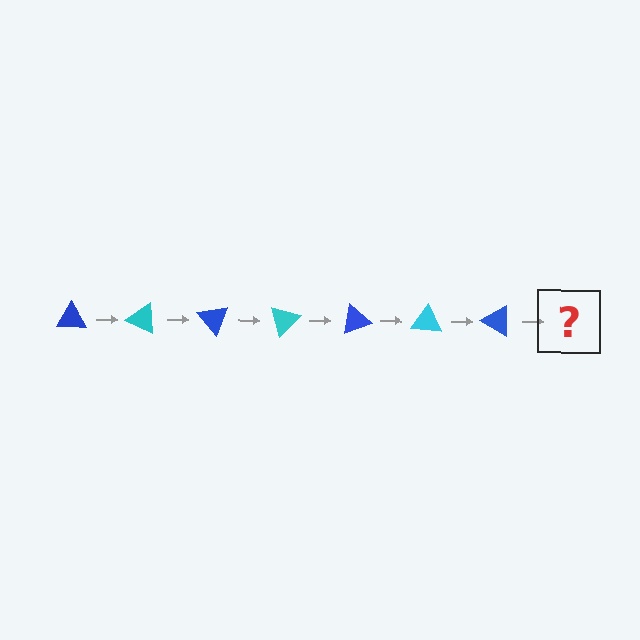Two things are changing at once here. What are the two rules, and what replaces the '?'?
The two rules are that it rotates 25 degrees each step and the color cycles through blue and cyan. The '?' should be a cyan triangle, rotated 175 degrees from the start.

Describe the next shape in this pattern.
It should be a cyan triangle, rotated 175 degrees from the start.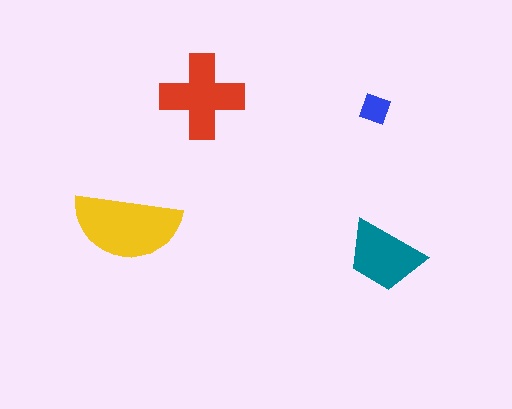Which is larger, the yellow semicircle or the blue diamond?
The yellow semicircle.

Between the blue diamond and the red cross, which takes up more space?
The red cross.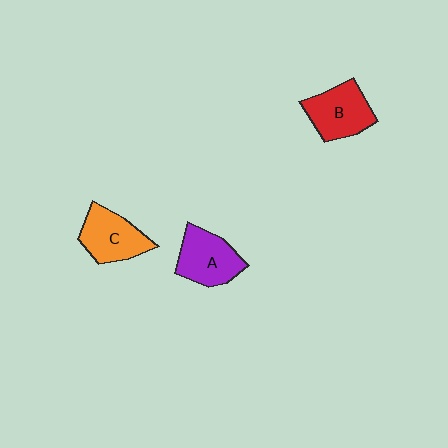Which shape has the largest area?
Shape B (red).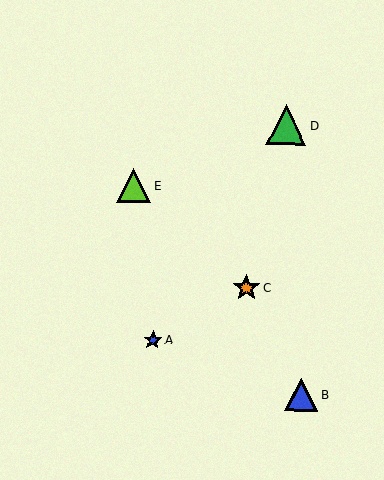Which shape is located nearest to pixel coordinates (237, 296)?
The orange star (labeled C) at (246, 288) is nearest to that location.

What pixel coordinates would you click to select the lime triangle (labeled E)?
Click at (134, 185) to select the lime triangle E.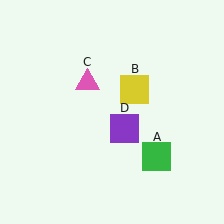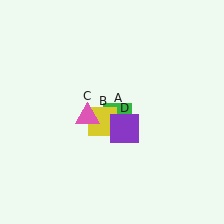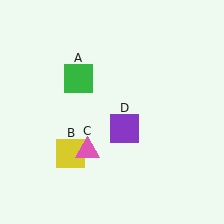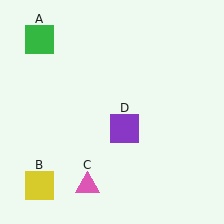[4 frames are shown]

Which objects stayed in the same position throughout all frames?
Purple square (object D) remained stationary.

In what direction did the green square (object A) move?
The green square (object A) moved up and to the left.